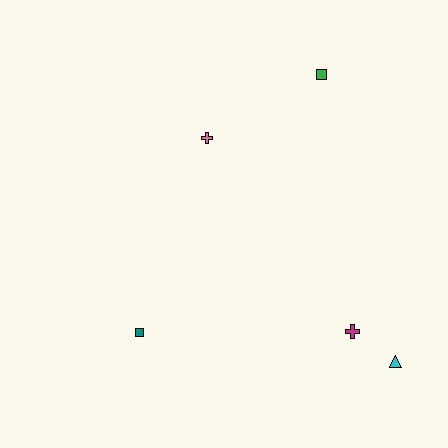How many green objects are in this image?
There is 1 green object.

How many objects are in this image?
There are 5 objects.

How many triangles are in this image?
There is 1 triangle.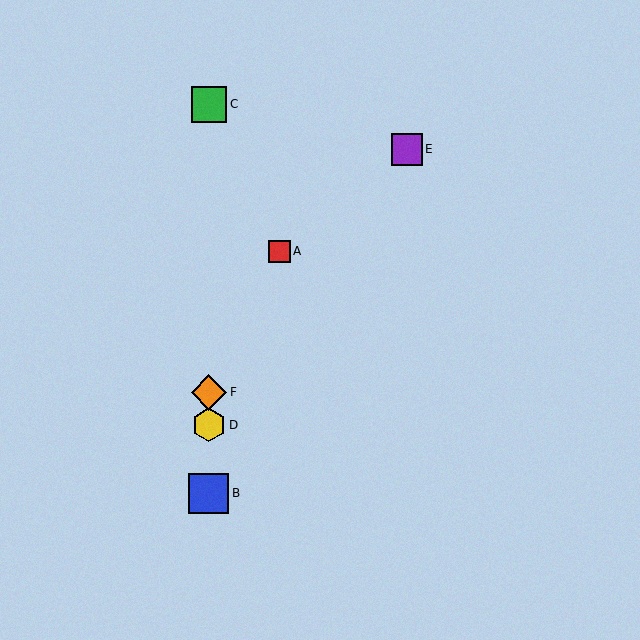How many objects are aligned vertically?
4 objects (B, C, D, F) are aligned vertically.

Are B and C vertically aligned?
Yes, both are at x≈209.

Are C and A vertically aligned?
No, C is at x≈209 and A is at x≈279.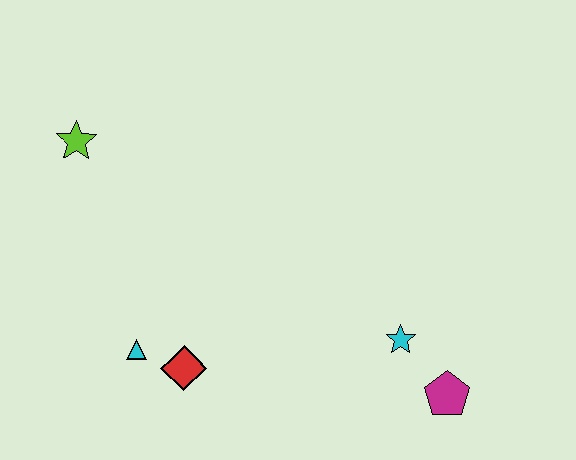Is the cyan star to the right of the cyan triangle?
Yes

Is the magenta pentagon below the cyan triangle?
Yes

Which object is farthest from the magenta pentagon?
The lime star is farthest from the magenta pentagon.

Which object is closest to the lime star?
The cyan triangle is closest to the lime star.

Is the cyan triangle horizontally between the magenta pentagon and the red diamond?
No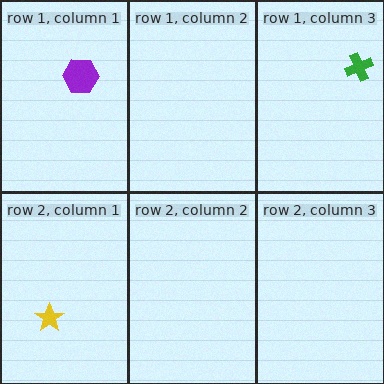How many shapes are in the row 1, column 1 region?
1.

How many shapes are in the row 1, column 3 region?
1.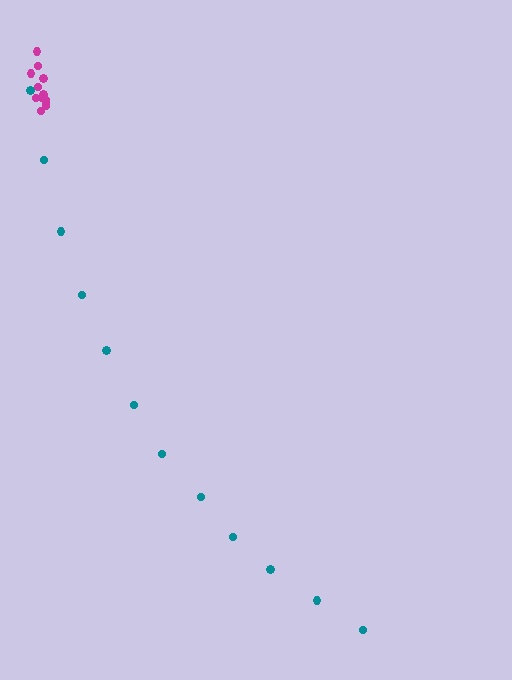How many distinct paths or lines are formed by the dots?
There are 2 distinct paths.